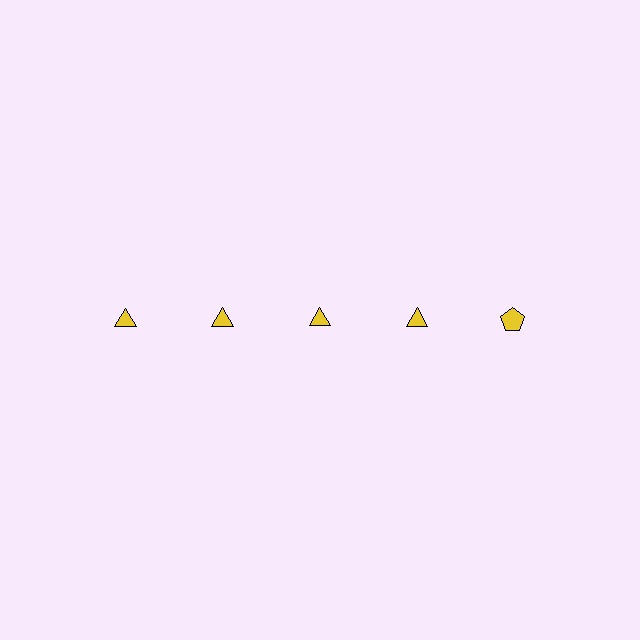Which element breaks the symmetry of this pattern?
The yellow pentagon in the top row, rightmost column breaks the symmetry. All other shapes are yellow triangles.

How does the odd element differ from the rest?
It has a different shape: pentagon instead of triangle.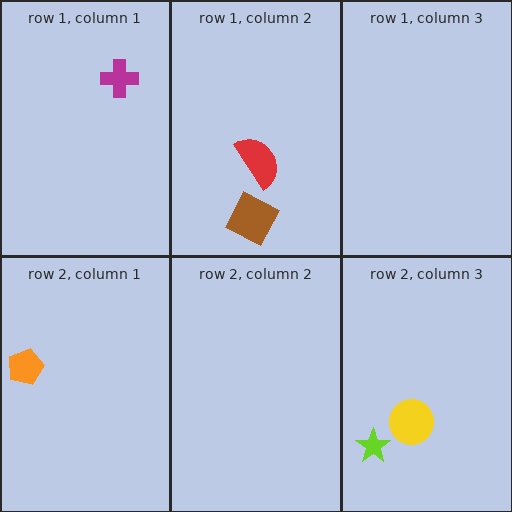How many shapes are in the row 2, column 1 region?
1.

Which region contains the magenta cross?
The row 1, column 1 region.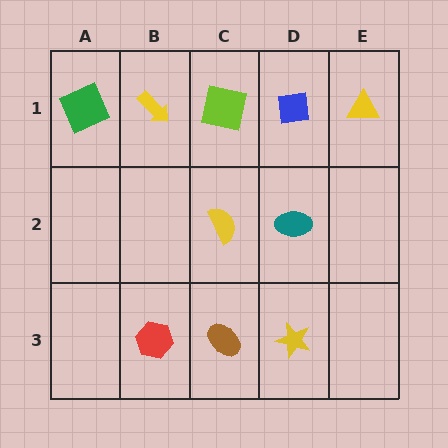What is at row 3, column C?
A brown ellipse.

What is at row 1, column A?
A green square.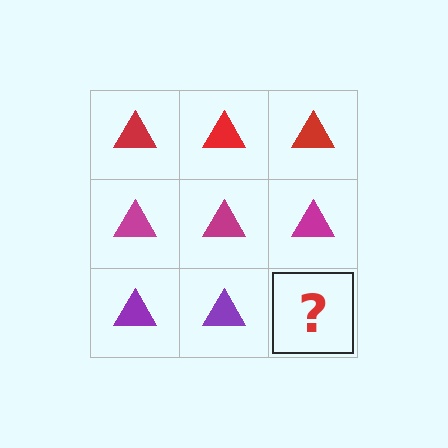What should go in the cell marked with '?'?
The missing cell should contain a purple triangle.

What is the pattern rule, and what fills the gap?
The rule is that each row has a consistent color. The gap should be filled with a purple triangle.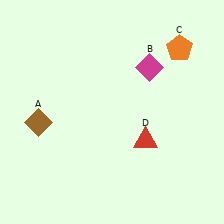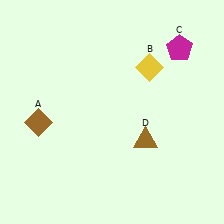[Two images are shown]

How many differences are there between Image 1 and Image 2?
There are 3 differences between the two images.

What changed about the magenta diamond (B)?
In Image 1, B is magenta. In Image 2, it changed to yellow.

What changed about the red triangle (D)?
In Image 1, D is red. In Image 2, it changed to brown.